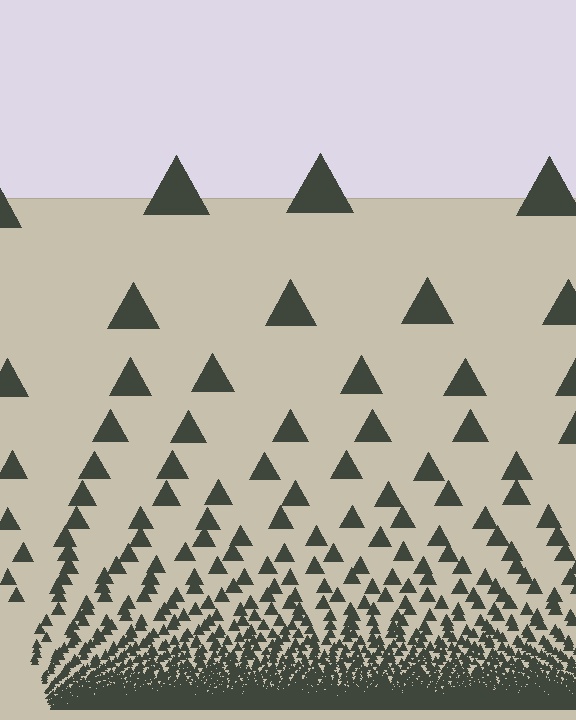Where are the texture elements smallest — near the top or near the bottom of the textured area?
Near the bottom.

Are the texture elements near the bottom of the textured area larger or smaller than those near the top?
Smaller. The gradient is inverted — elements near the bottom are smaller and denser.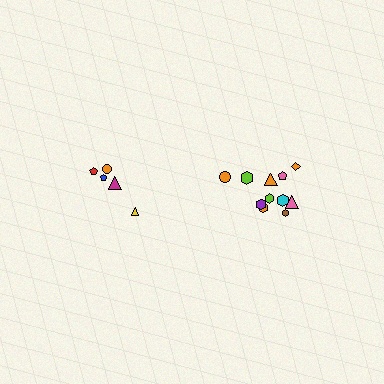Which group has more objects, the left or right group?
The right group.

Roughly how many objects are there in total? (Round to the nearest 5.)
Roughly 15 objects in total.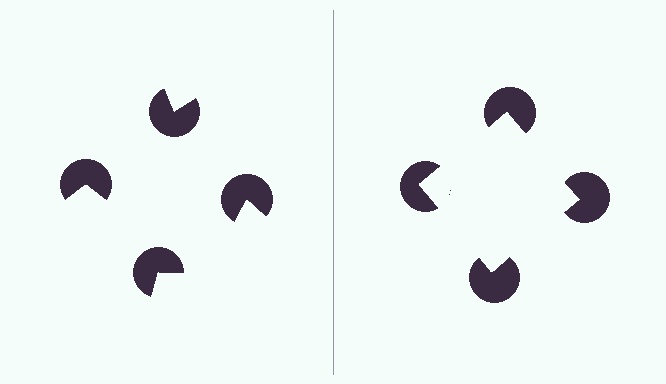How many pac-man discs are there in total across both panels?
8 — 4 on each side.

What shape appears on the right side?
An illusory square.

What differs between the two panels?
The pac-man discs are positioned identically on both sides; only the wedge orientations differ. On the right they align to a square; on the left they are misaligned.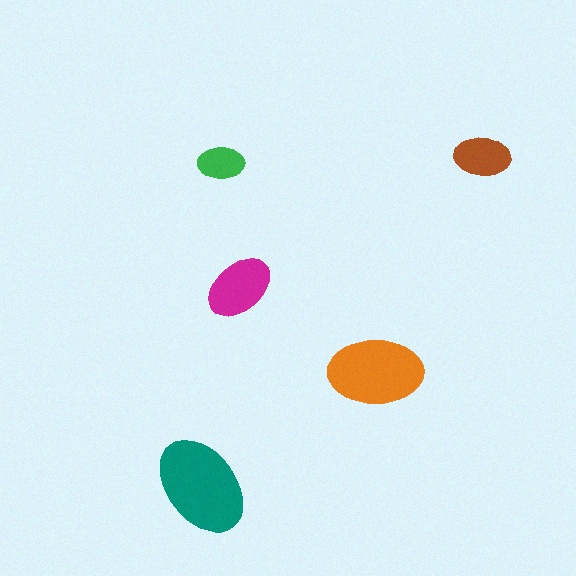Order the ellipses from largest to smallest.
the teal one, the orange one, the magenta one, the brown one, the green one.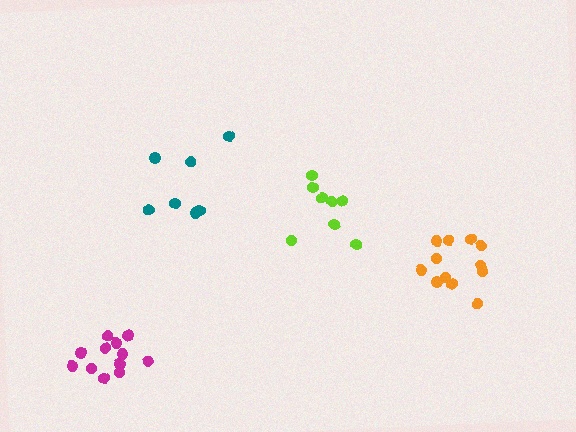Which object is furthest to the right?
The orange cluster is rightmost.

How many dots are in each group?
Group 1: 7 dots, Group 2: 12 dots, Group 3: 12 dots, Group 4: 8 dots (39 total).